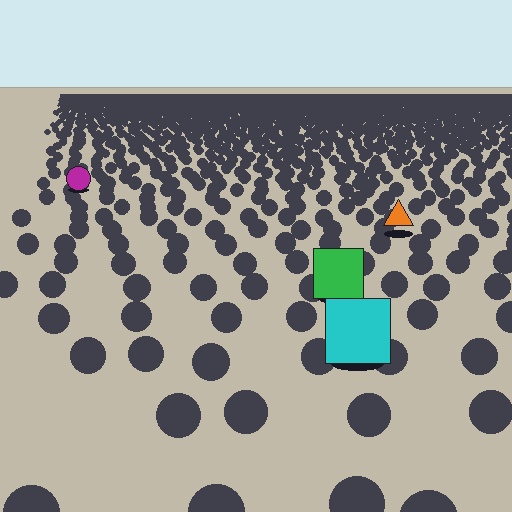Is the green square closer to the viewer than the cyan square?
No. The cyan square is closer — you can tell from the texture gradient: the ground texture is coarser near it.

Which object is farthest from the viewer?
The magenta circle is farthest from the viewer. It appears smaller and the ground texture around it is denser.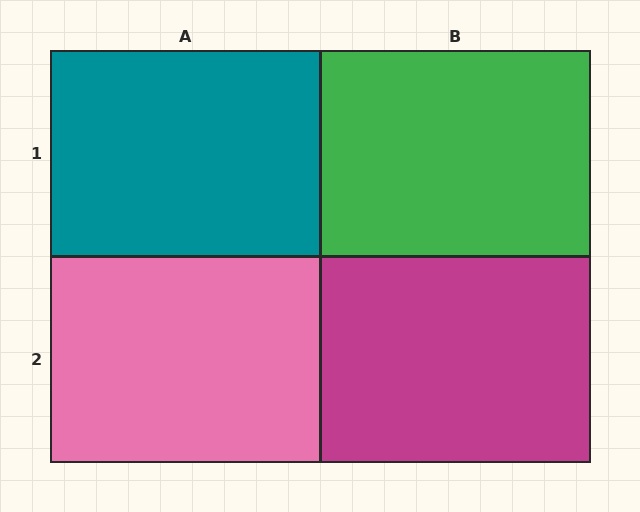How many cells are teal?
1 cell is teal.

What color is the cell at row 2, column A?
Pink.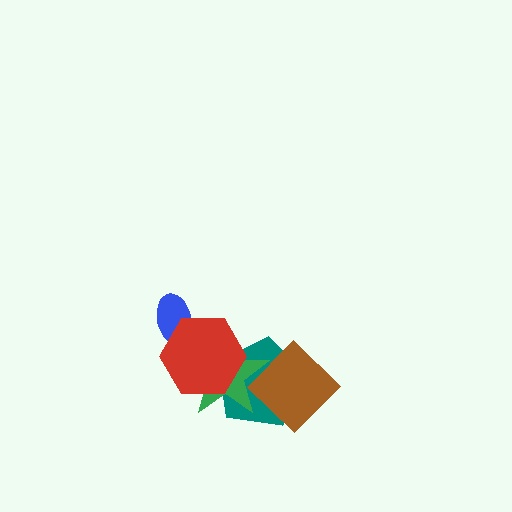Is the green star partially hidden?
Yes, it is partially covered by another shape.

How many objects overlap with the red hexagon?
3 objects overlap with the red hexagon.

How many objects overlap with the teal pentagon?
3 objects overlap with the teal pentagon.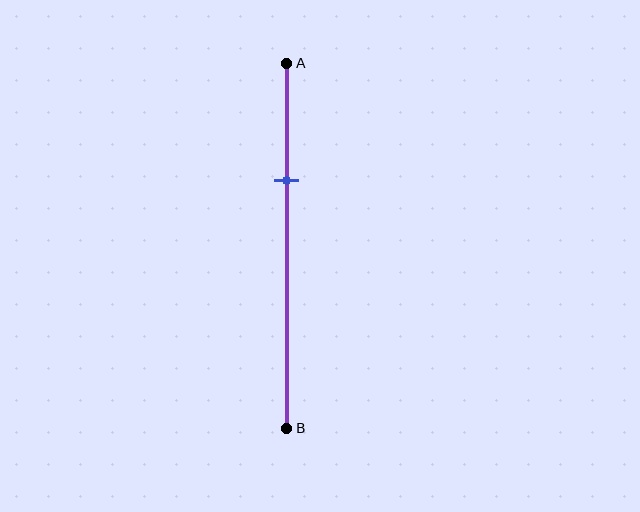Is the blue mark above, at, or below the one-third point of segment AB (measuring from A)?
The blue mark is approximately at the one-third point of segment AB.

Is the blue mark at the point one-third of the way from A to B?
Yes, the mark is approximately at the one-third point.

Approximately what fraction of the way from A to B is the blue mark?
The blue mark is approximately 30% of the way from A to B.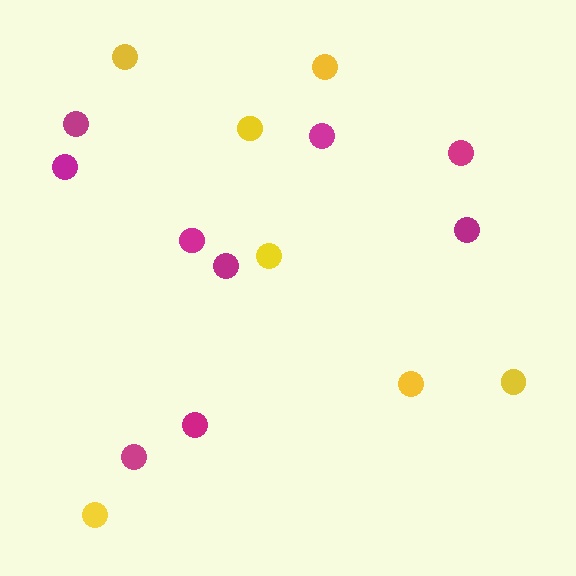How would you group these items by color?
There are 2 groups: one group of yellow circles (7) and one group of magenta circles (9).